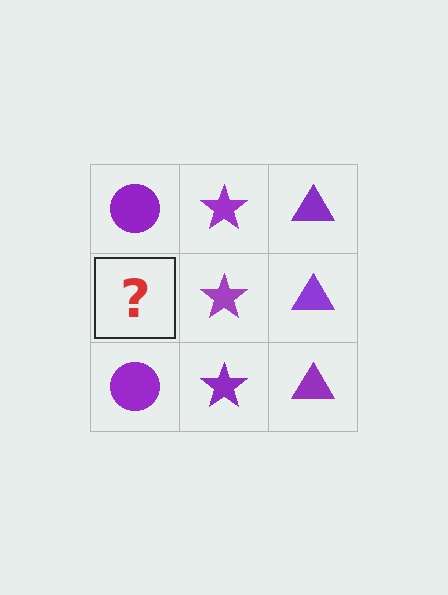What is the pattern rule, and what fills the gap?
The rule is that each column has a consistent shape. The gap should be filled with a purple circle.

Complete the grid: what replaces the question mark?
The question mark should be replaced with a purple circle.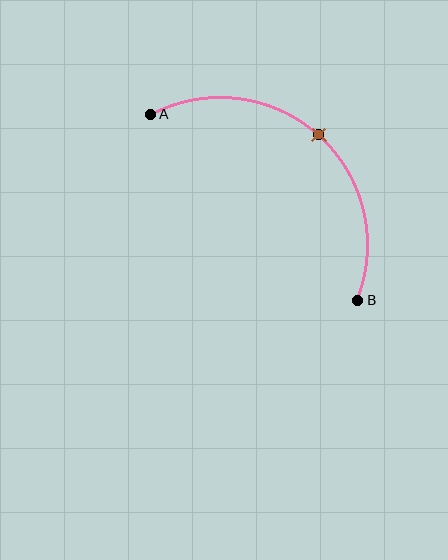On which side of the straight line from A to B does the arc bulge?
The arc bulges above and to the right of the straight line connecting A and B.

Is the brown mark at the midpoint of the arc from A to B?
Yes. The brown mark lies on the arc at equal arc-length from both A and B — it is the arc midpoint.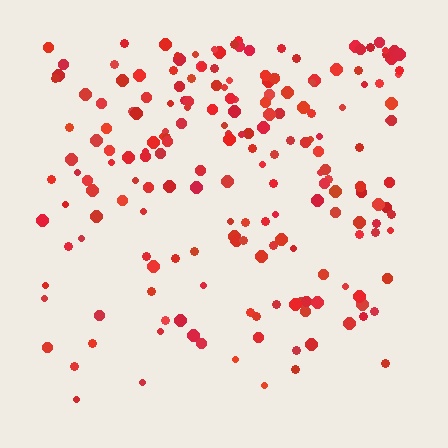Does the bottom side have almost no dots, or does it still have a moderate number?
Still a moderate number, just noticeably fewer than the top.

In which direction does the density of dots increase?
From bottom to top, with the top side densest.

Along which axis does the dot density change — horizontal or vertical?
Vertical.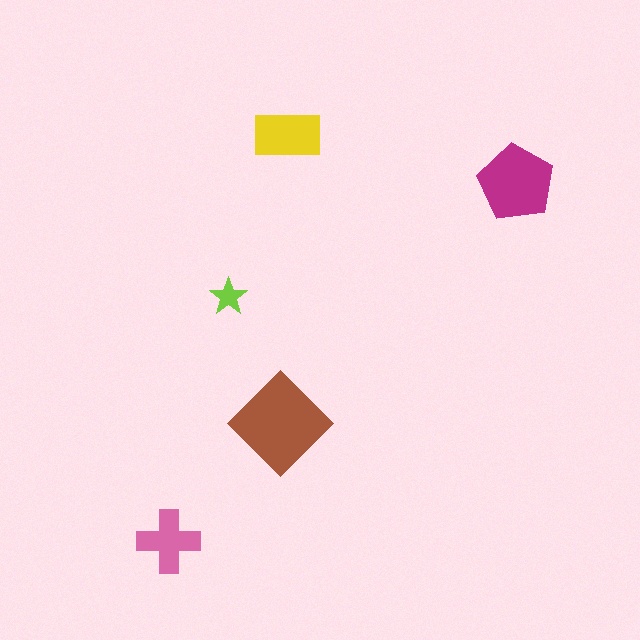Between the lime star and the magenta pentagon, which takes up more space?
The magenta pentagon.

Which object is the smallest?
The lime star.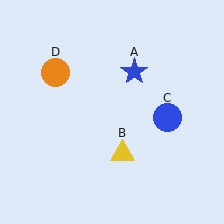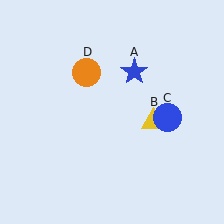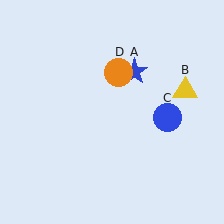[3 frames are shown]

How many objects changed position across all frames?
2 objects changed position: yellow triangle (object B), orange circle (object D).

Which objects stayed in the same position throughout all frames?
Blue star (object A) and blue circle (object C) remained stationary.